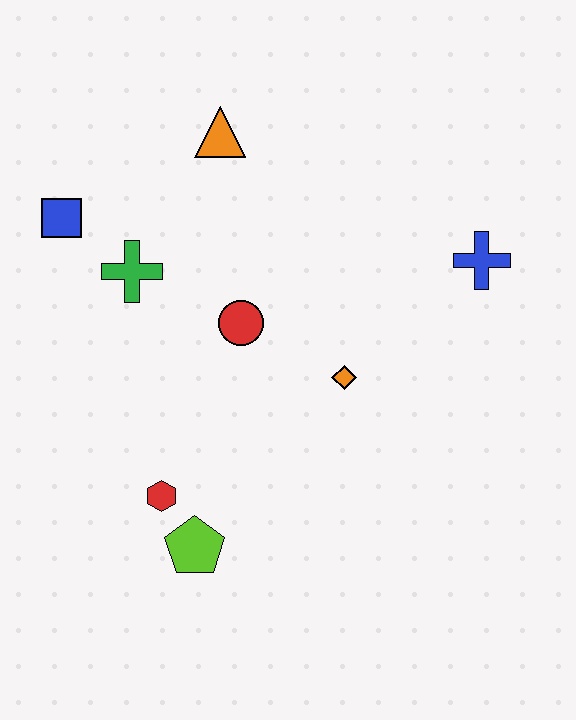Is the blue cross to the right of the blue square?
Yes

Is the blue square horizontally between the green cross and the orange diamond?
No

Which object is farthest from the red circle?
The blue cross is farthest from the red circle.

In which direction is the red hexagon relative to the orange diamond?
The red hexagon is to the left of the orange diamond.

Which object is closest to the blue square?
The green cross is closest to the blue square.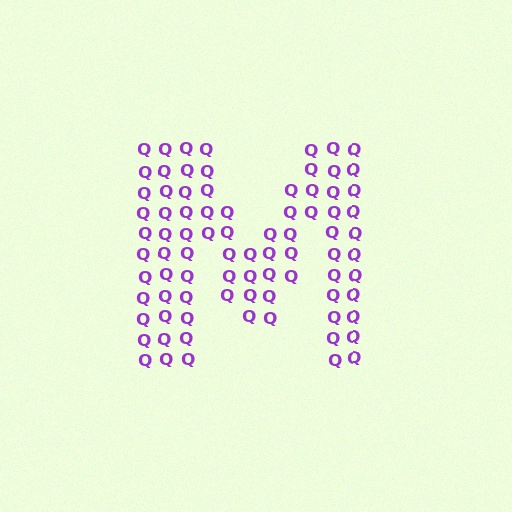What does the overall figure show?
The overall figure shows the letter M.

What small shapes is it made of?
It is made of small letter Q's.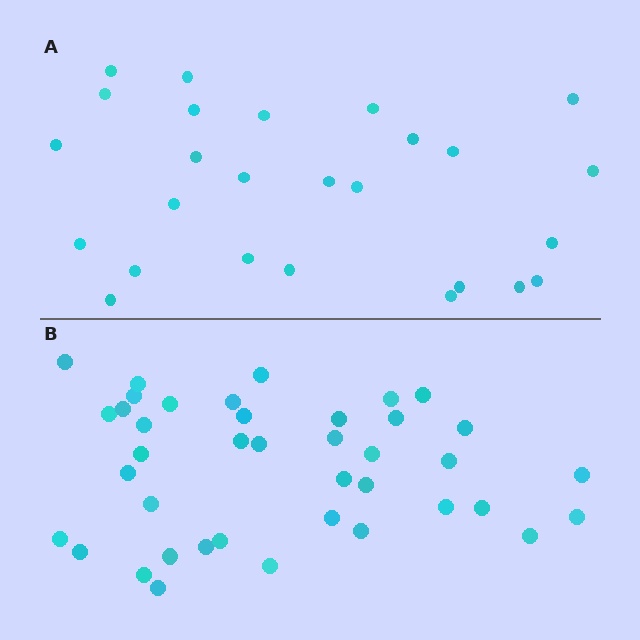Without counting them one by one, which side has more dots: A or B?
Region B (the bottom region) has more dots.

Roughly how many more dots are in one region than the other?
Region B has approximately 15 more dots than region A.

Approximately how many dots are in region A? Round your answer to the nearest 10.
About 30 dots. (The exact count is 26, which rounds to 30.)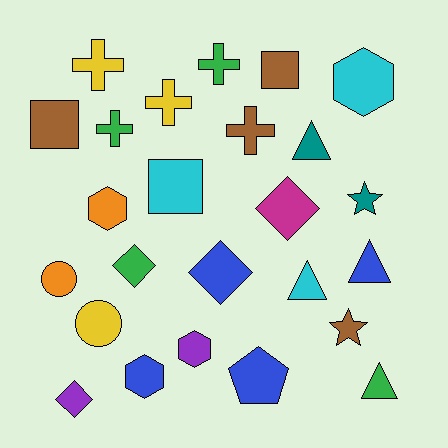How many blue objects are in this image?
There are 4 blue objects.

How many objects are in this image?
There are 25 objects.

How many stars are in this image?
There are 2 stars.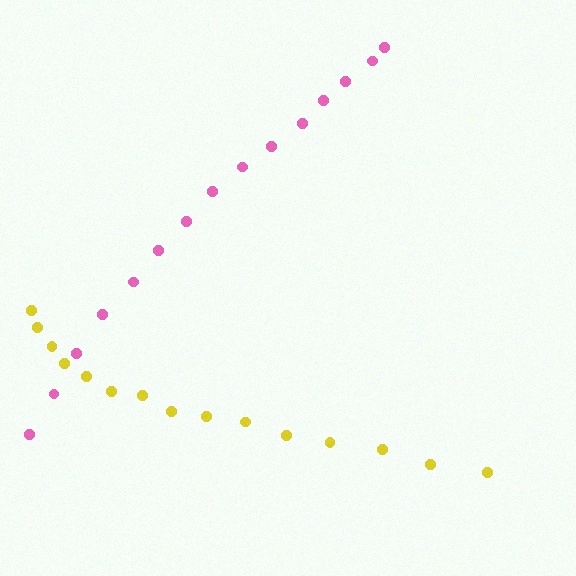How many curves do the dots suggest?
There are 2 distinct paths.